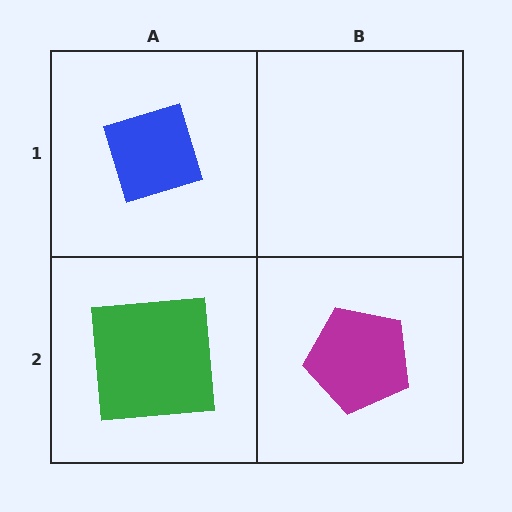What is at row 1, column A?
A blue diamond.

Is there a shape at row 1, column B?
No, that cell is empty.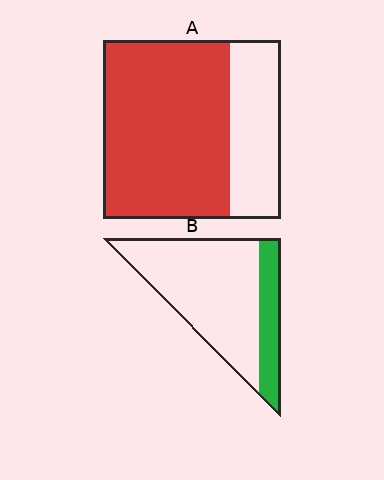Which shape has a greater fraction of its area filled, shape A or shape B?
Shape A.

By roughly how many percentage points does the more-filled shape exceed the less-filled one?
By roughly 50 percentage points (A over B).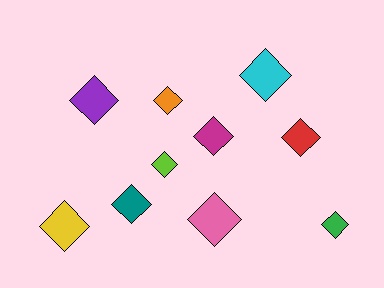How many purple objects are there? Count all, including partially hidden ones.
There is 1 purple object.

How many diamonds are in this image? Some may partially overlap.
There are 10 diamonds.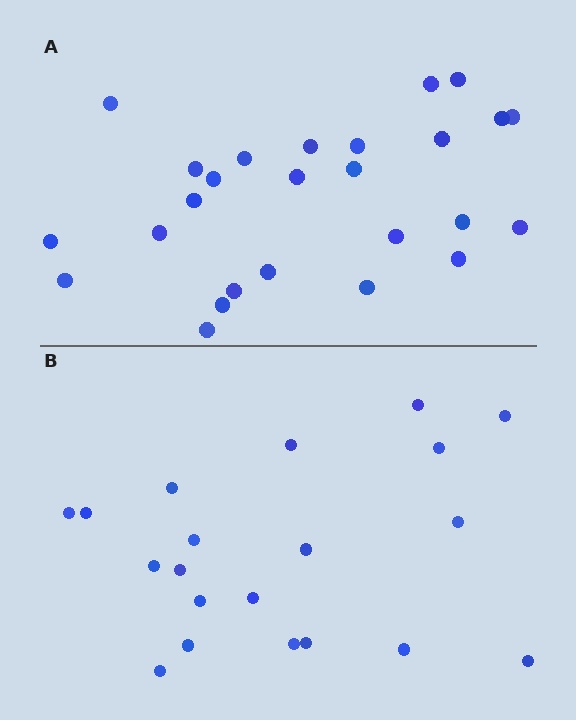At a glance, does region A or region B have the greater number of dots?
Region A (the top region) has more dots.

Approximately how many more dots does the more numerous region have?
Region A has about 6 more dots than region B.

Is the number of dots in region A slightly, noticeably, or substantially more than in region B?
Region A has noticeably more, but not dramatically so. The ratio is roughly 1.3 to 1.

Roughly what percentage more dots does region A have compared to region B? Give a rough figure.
About 30% more.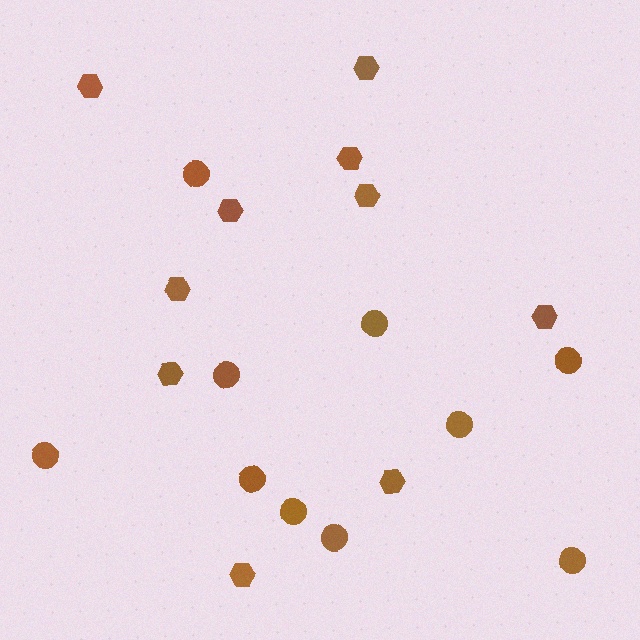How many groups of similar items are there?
There are 2 groups: one group of hexagons (10) and one group of circles (10).